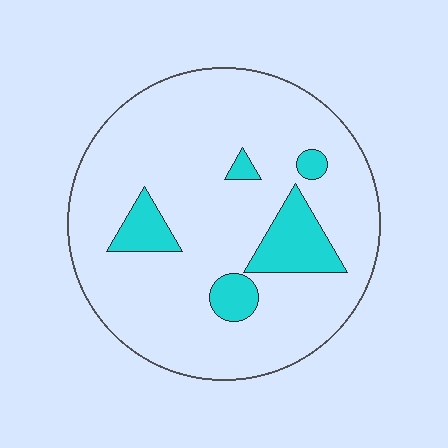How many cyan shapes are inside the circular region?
5.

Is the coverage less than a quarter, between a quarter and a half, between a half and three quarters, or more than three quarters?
Less than a quarter.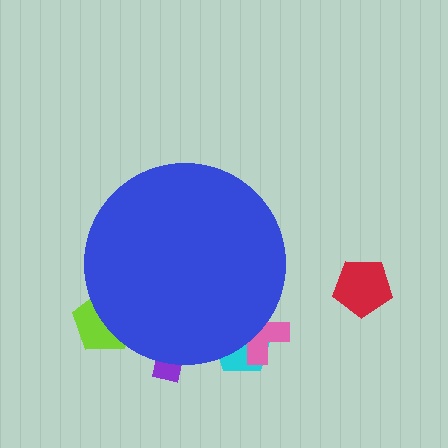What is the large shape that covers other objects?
A blue circle.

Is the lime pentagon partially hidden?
Yes, the lime pentagon is partially hidden behind the blue circle.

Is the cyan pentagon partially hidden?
Yes, the cyan pentagon is partially hidden behind the blue circle.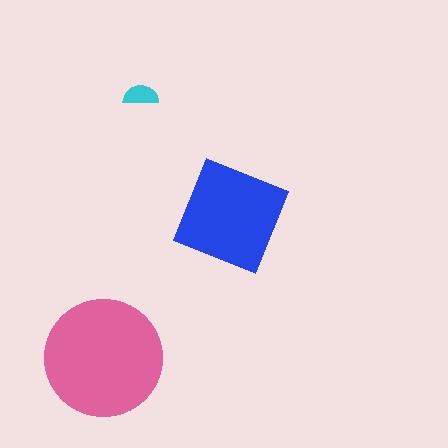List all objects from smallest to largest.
The cyan semicircle, the blue square, the pink circle.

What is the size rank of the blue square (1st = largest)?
2nd.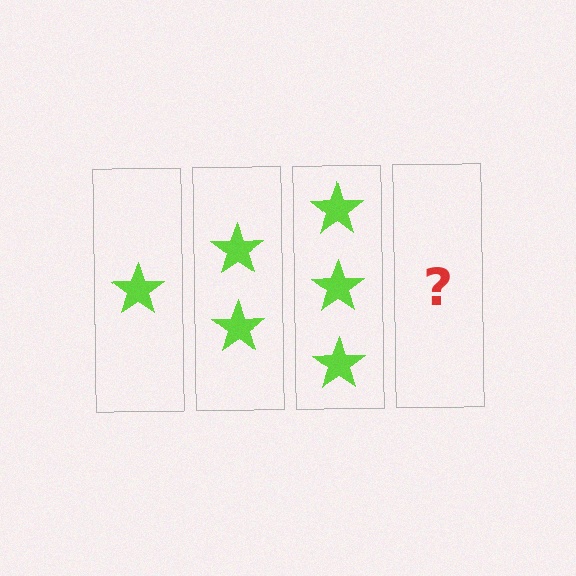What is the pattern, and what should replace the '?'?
The pattern is that each step adds one more star. The '?' should be 4 stars.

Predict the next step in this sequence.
The next step is 4 stars.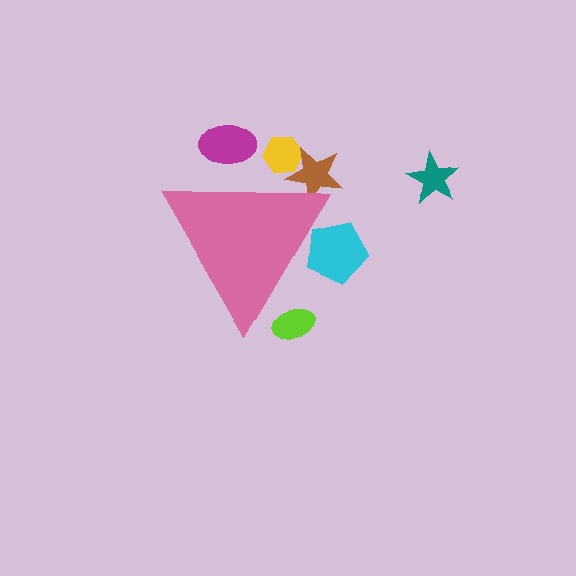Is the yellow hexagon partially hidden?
Yes, the yellow hexagon is partially hidden behind the pink triangle.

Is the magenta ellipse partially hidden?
Yes, the magenta ellipse is partially hidden behind the pink triangle.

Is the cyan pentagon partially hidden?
Yes, the cyan pentagon is partially hidden behind the pink triangle.